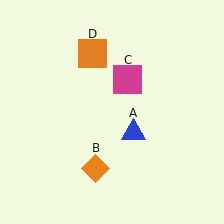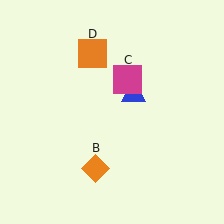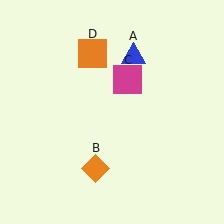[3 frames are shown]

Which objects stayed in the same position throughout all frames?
Orange diamond (object B) and magenta square (object C) and orange square (object D) remained stationary.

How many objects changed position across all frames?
1 object changed position: blue triangle (object A).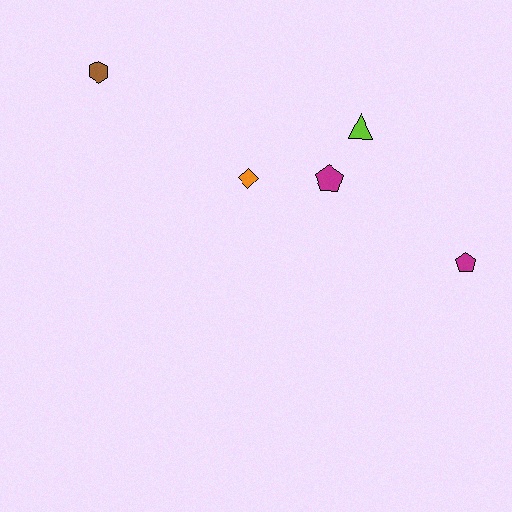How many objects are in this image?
There are 5 objects.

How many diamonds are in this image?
There is 1 diamond.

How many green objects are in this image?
There are no green objects.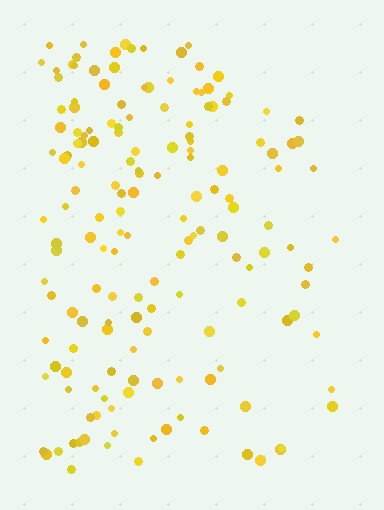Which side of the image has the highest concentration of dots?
The left.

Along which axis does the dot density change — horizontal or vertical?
Horizontal.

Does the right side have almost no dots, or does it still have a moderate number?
Still a moderate number, just noticeably fewer than the left.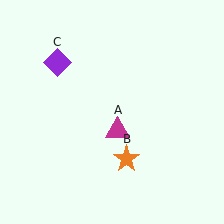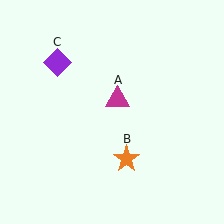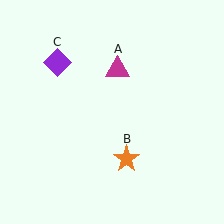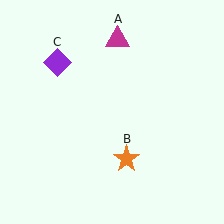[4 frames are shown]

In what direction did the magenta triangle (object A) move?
The magenta triangle (object A) moved up.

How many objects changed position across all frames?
1 object changed position: magenta triangle (object A).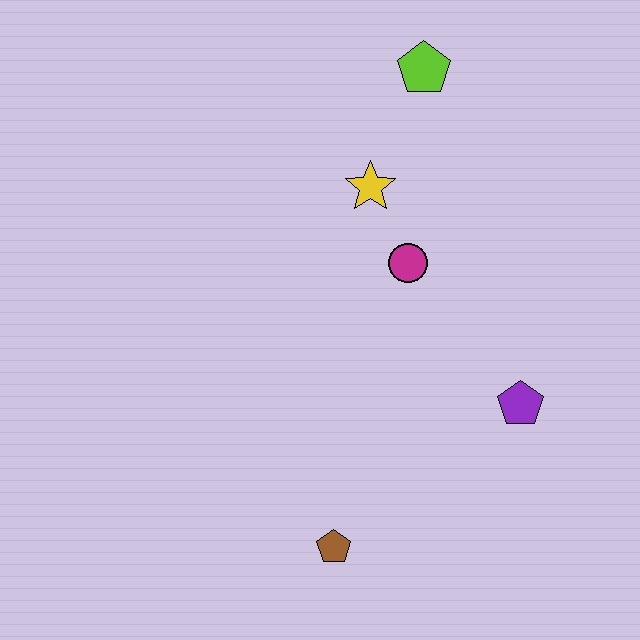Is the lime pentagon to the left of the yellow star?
No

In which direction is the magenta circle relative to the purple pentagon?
The magenta circle is above the purple pentagon.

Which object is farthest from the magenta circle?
The brown pentagon is farthest from the magenta circle.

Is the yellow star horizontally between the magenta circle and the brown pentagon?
Yes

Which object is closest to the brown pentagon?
The purple pentagon is closest to the brown pentagon.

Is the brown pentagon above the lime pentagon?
No